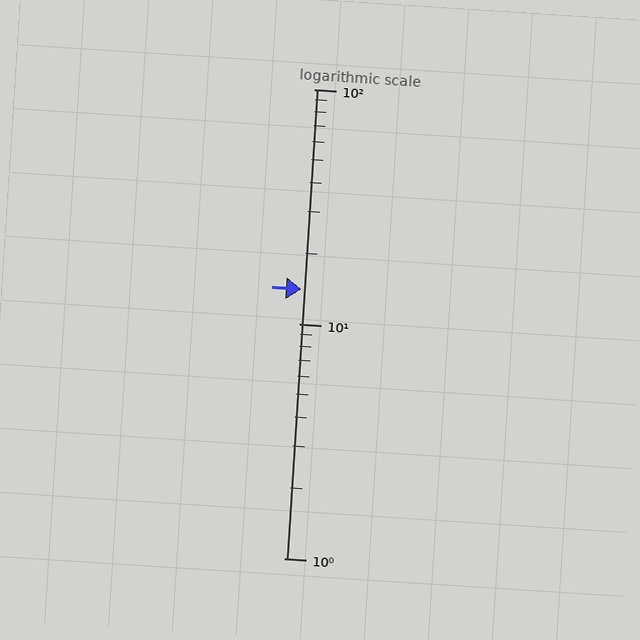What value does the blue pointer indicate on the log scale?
The pointer indicates approximately 14.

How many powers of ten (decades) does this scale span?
The scale spans 2 decades, from 1 to 100.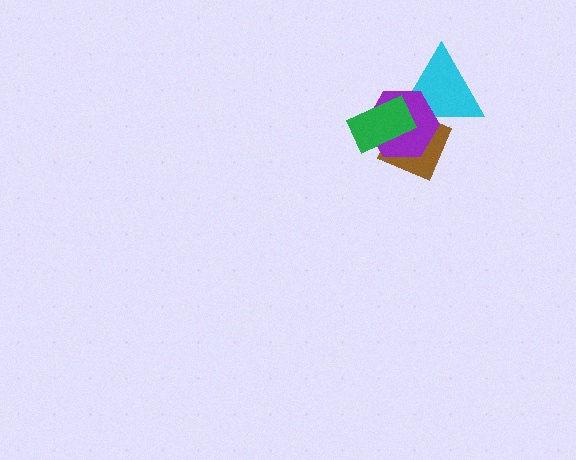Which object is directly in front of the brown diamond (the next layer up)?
The cyan triangle is directly in front of the brown diamond.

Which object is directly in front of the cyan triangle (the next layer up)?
The purple hexagon is directly in front of the cyan triangle.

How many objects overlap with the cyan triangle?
3 objects overlap with the cyan triangle.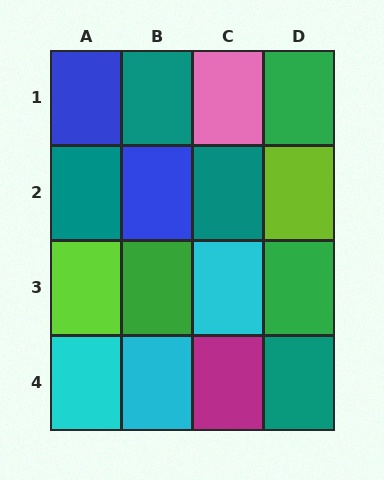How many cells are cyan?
3 cells are cyan.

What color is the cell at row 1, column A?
Blue.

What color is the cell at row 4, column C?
Magenta.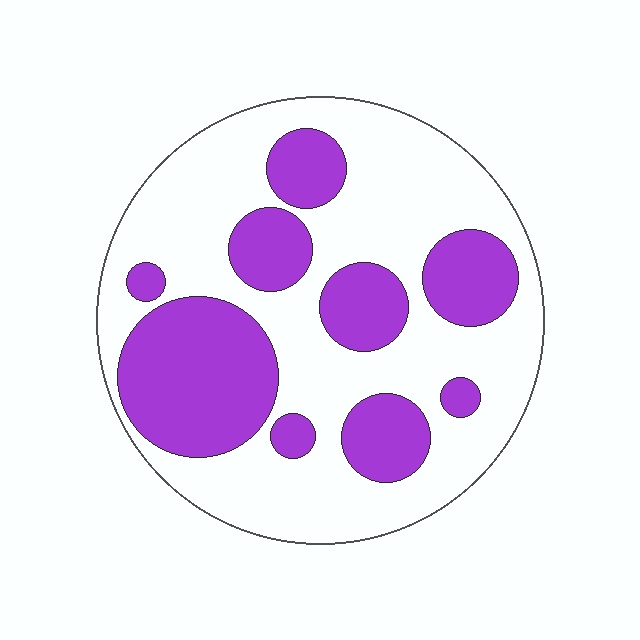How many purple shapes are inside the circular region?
9.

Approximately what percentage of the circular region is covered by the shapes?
Approximately 35%.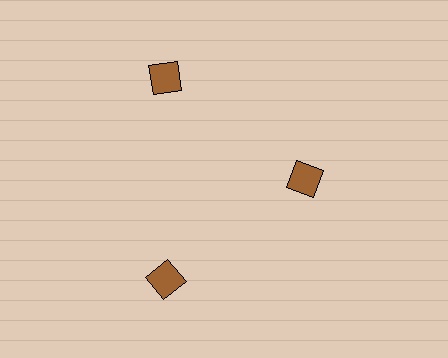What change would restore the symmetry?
The symmetry would be restored by moving it outward, back onto the ring so that all 3 squares sit at equal angles and equal distance from the center.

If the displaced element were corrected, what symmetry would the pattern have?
It would have 3-fold rotational symmetry — the pattern would map onto itself every 120 degrees.